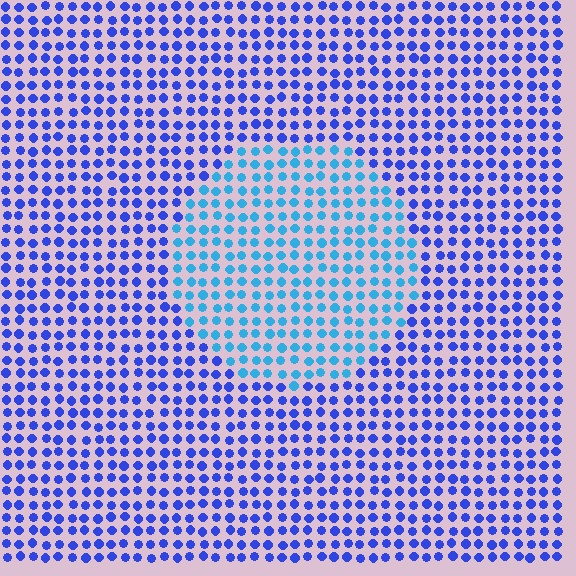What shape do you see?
I see a circle.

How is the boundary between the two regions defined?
The boundary is defined purely by a slight shift in hue (about 36 degrees). Spacing, size, and orientation are identical on both sides.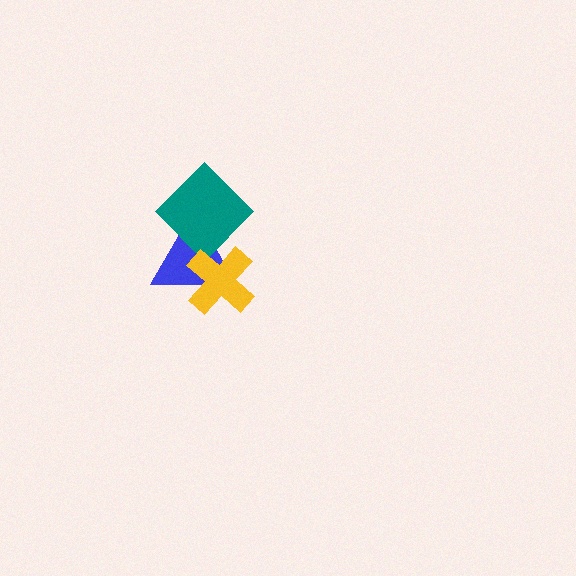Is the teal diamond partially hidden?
Yes, it is partially covered by another shape.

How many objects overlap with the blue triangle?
2 objects overlap with the blue triangle.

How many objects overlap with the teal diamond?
2 objects overlap with the teal diamond.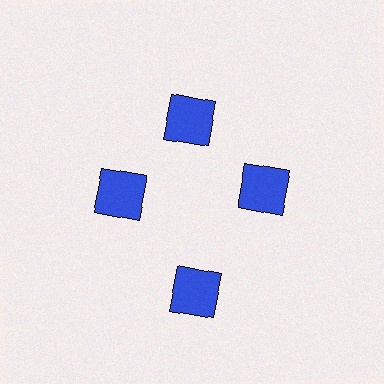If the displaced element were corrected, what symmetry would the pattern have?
It would have 4-fold rotational symmetry — the pattern would map onto itself every 90 degrees.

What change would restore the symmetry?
The symmetry would be restored by moving it inward, back onto the ring so that all 4 squares sit at equal angles and equal distance from the center.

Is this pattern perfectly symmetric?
No. The 4 blue squares are arranged in a ring, but one element near the 6 o'clock position is pushed outward from the center, breaking the 4-fold rotational symmetry.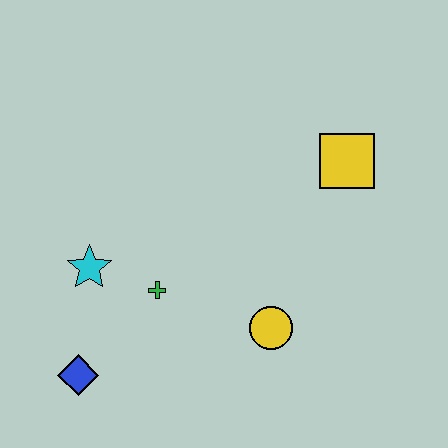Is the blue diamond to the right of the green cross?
No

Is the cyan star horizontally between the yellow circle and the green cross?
No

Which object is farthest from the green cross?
The yellow square is farthest from the green cross.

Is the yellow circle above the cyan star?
No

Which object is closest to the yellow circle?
The green cross is closest to the yellow circle.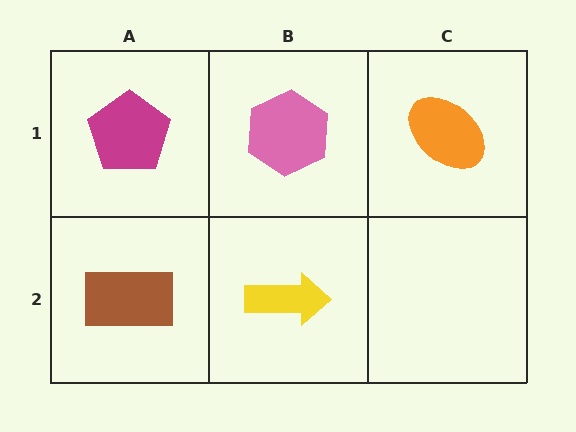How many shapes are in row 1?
3 shapes.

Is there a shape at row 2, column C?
No, that cell is empty.